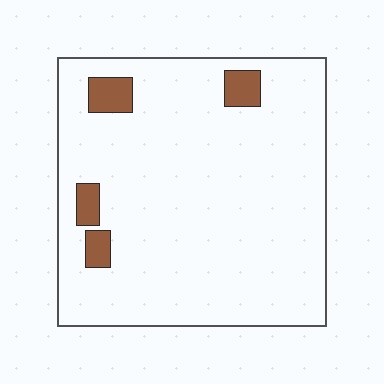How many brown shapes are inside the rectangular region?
4.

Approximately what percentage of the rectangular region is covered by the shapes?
Approximately 5%.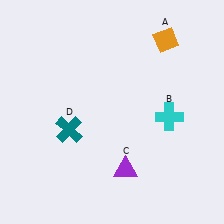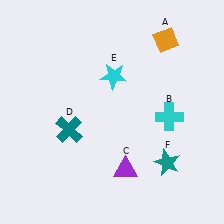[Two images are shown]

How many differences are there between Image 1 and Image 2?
There are 2 differences between the two images.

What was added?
A cyan star (E), a teal star (F) were added in Image 2.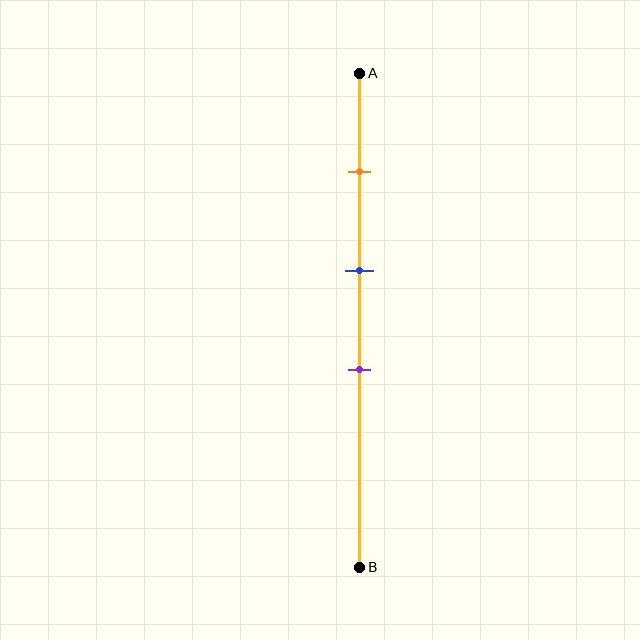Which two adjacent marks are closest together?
The blue and purple marks are the closest adjacent pair.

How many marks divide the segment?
There are 3 marks dividing the segment.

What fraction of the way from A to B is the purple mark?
The purple mark is approximately 60% (0.6) of the way from A to B.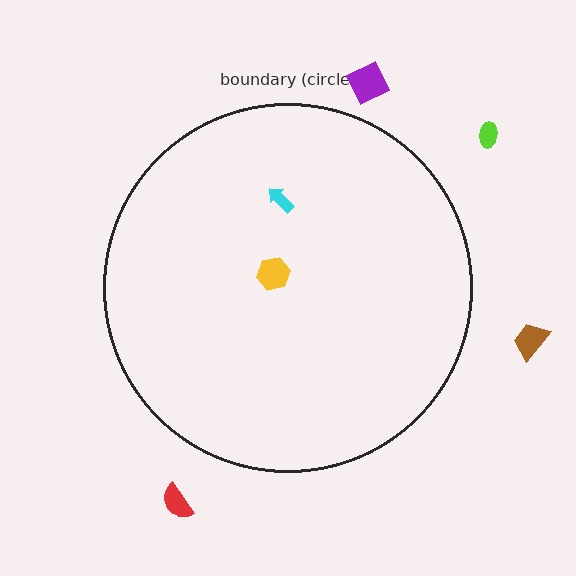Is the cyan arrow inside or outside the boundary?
Inside.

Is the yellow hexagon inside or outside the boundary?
Inside.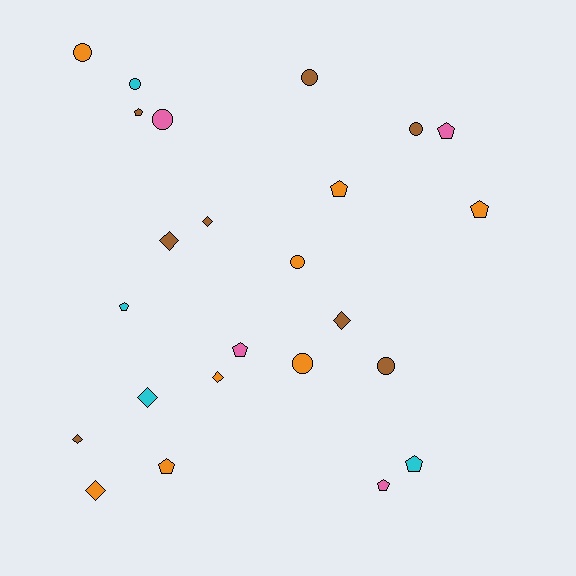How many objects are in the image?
There are 24 objects.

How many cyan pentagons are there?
There are 2 cyan pentagons.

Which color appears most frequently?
Orange, with 8 objects.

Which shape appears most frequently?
Pentagon, with 9 objects.